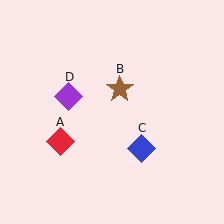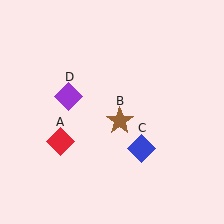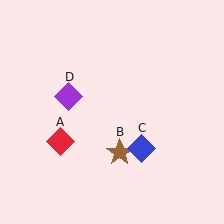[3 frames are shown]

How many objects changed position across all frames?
1 object changed position: brown star (object B).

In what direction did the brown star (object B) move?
The brown star (object B) moved down.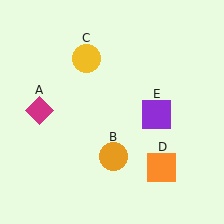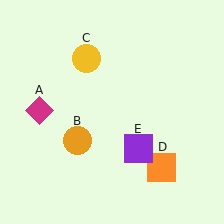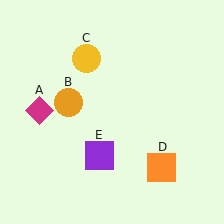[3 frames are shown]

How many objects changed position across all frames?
2 objects changed position: orange circle (object B), purple square (object E).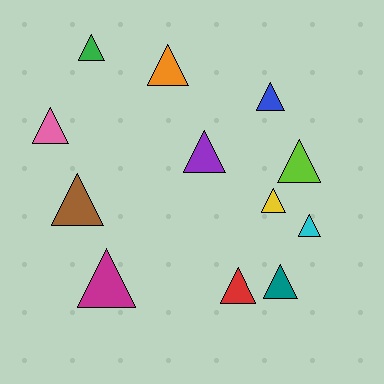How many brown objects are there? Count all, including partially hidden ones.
There is 1 brown object.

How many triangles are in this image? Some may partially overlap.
There are 12 triangles.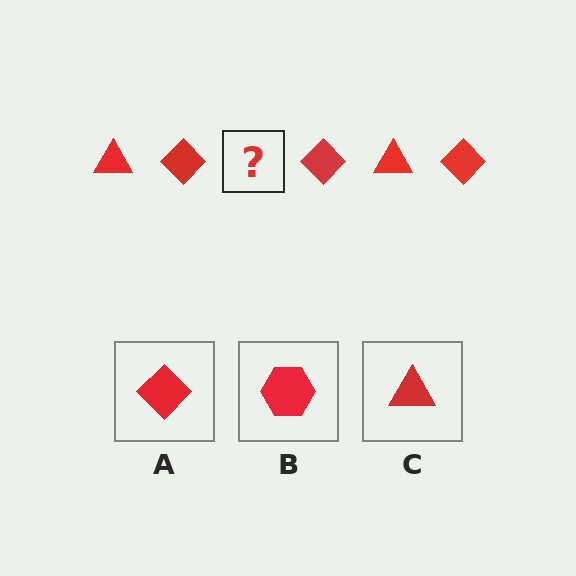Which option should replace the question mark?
Option C.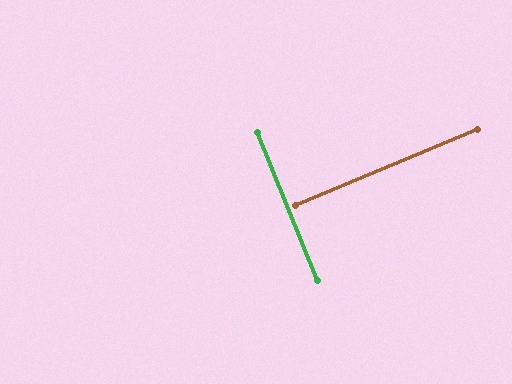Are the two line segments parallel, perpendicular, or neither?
Perpendicular — they meet at approximately 89°.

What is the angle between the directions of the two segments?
Approximately 89 degrees.